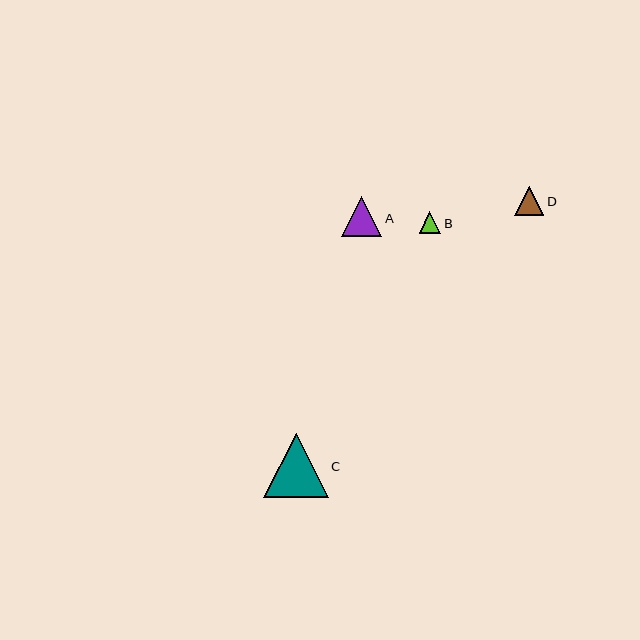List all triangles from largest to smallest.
From largest to smallest: C, A, D, B.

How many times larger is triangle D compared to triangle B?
Triangle D is approximately 1.3 times the size of triangle B.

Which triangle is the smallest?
Triangle B is the smallest with a size of approximately 22 pixels.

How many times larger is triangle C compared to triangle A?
Triangle C is approximately 1.6 times the size of triangle A.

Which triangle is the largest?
Triangle C is the largest with a size of approximately 64 pixels.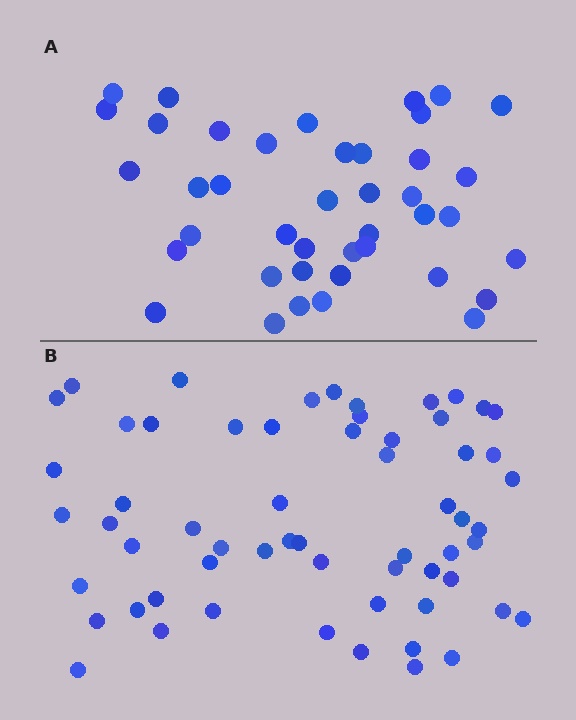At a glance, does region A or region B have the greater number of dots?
Region B (the bottom region) has more dots.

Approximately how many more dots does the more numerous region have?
Region B has approximately 20 more dots than region A.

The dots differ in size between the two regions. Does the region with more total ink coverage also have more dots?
No. Region A has more total ink coverage because its dots are larger, but region B actually contains more individual dots. Total area can be misleading — the number of items is what matters here.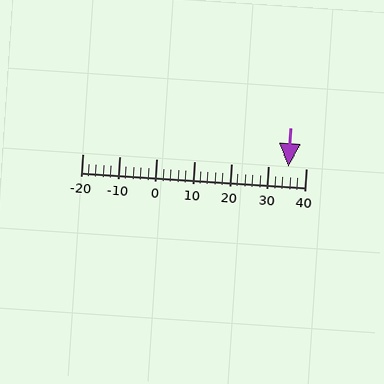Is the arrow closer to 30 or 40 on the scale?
The arrow is closer to 40.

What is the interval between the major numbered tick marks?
The major tick marks are spaced 10 units apart.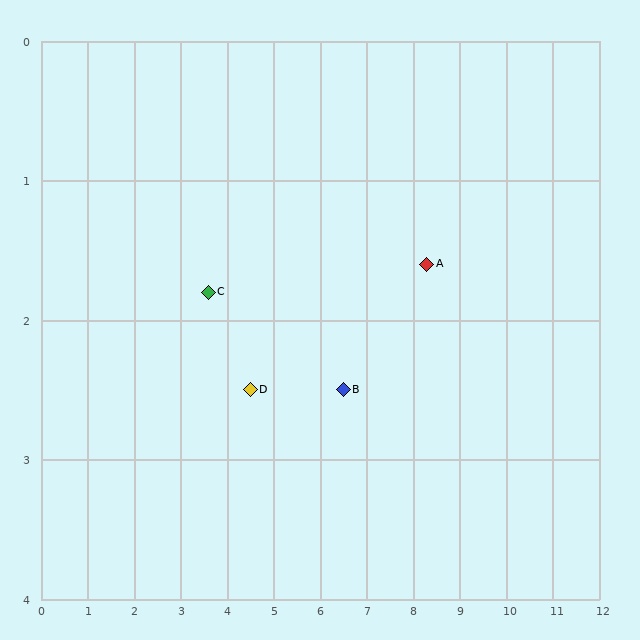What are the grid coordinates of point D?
Point D is at approximately (4.5, 2.5).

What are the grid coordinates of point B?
Point B is at approximately (6.5, 2.5).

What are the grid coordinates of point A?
Point A is at approximately (8.3, 1.6).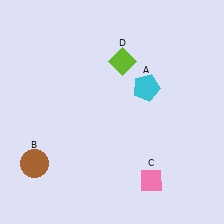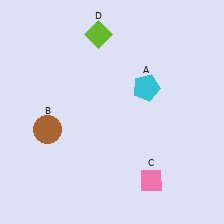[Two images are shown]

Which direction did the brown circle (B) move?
The brown circle (B) moved up.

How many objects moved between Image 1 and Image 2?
2 objects moved between the two images.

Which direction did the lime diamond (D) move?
The lime diamond (D) moved up.